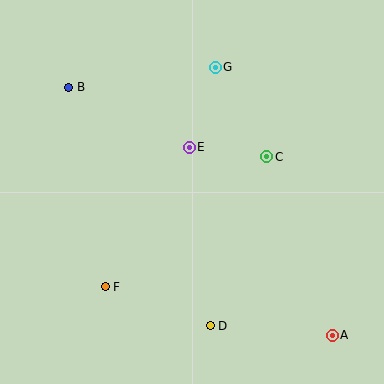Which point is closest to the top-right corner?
Point G is closest to the top-right corner.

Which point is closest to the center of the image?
Point E at (189, 148) is closest to the center.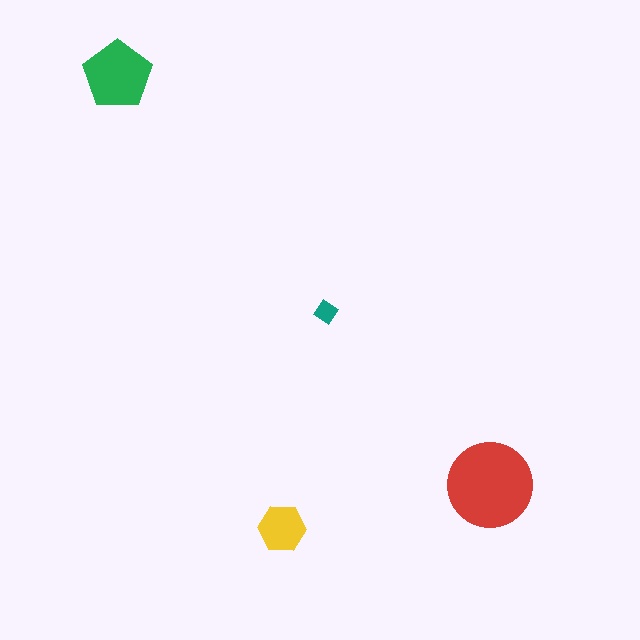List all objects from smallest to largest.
The teal diamond, the yellow hexagon, the green pentagon, the red circle.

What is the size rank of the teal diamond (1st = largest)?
4th.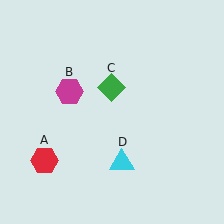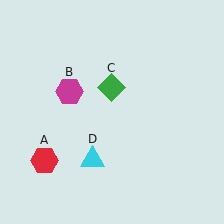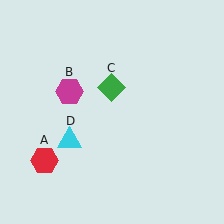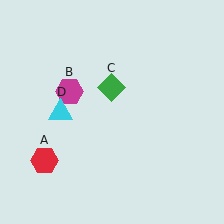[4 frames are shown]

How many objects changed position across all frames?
1 object changed position: cyan triangle (object D).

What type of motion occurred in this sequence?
The cyan triangle (object D) rotated clockwise around the center of the scene.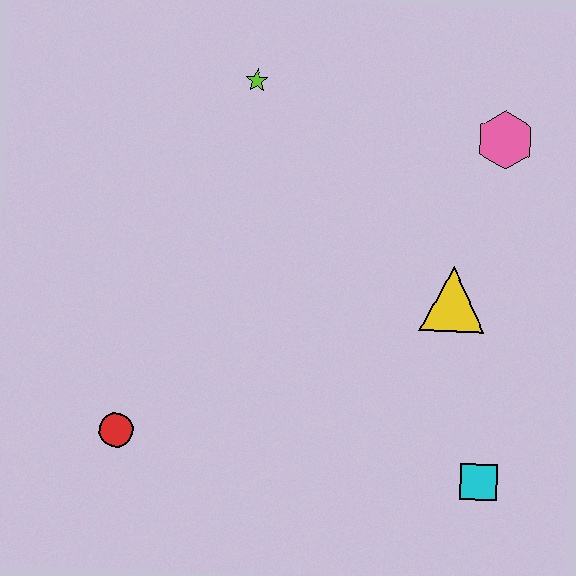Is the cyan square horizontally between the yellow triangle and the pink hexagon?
Yes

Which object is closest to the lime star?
The pink hexagon is closest to the lime star.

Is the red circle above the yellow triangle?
No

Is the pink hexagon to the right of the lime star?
Yes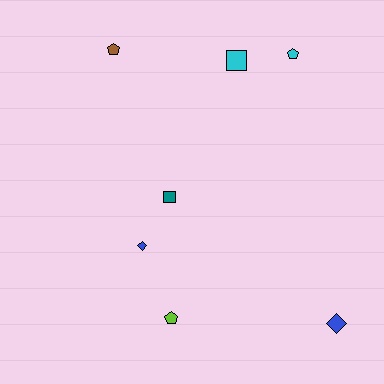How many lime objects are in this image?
There is 1 lime object.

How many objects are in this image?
There are 7 objects.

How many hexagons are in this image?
There are no hexagons.